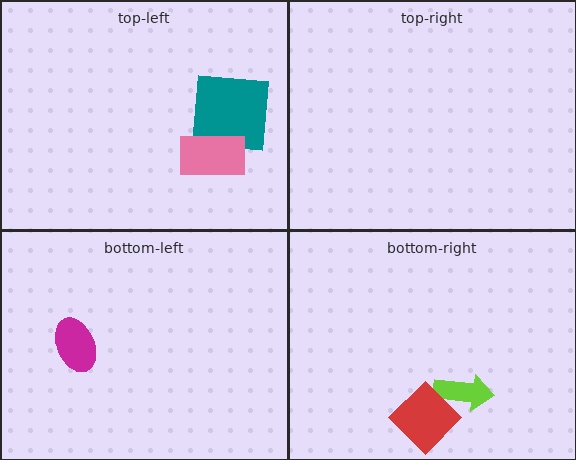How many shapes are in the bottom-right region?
2.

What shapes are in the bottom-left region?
The magenta ellipse.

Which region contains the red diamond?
The bottom-right region.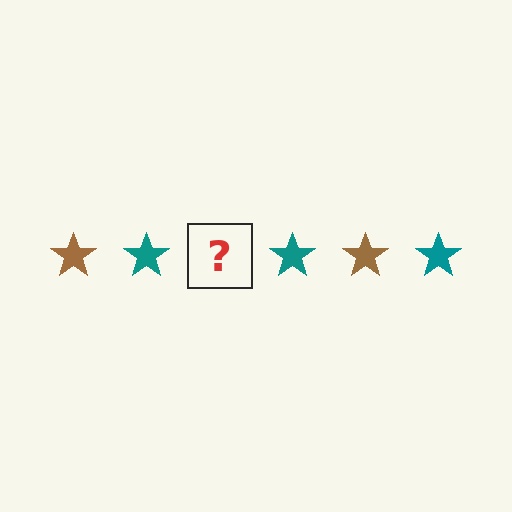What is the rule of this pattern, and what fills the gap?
The rule is that the pattern cycles through brown, teal stars. The gap should be filled with a brown star.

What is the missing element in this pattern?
The missing element is a brown star.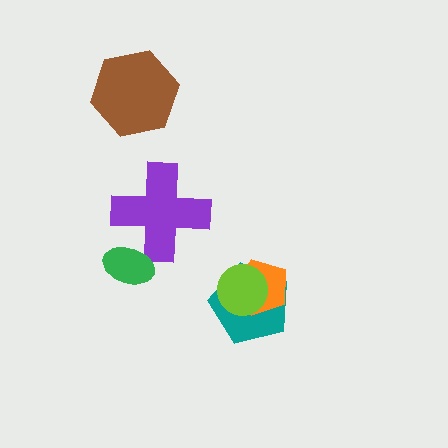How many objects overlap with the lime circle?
2 objects overlap with the lime circle.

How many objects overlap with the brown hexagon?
0 objects overlap with the brown hexagon.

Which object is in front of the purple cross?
The green ellipse is in front of the purple cross.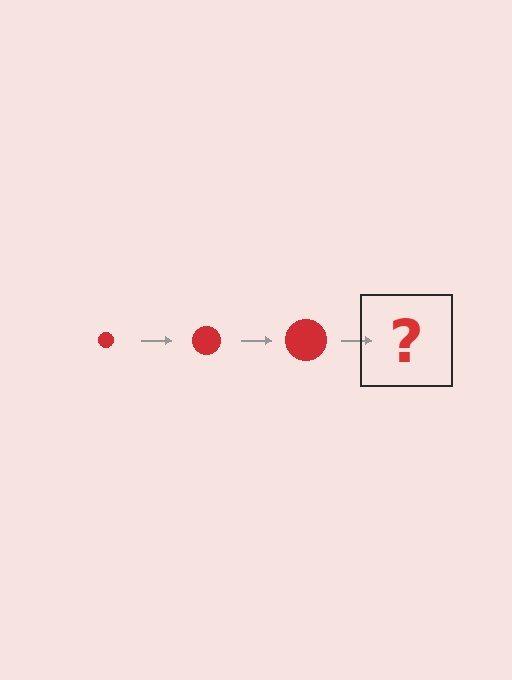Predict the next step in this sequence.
The next step is a red circle, larger than the previous one.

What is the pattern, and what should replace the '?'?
The pattern is that the circle gets progressively larger each step. The '?' should be a red circle, larger than the previous one.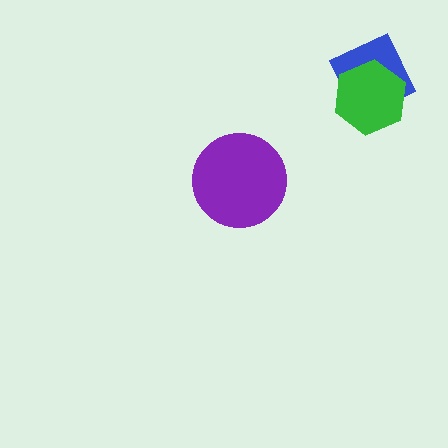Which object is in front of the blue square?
The green hexagon is in front of the blue square.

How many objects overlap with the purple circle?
0 objects overlap with the purple circle.